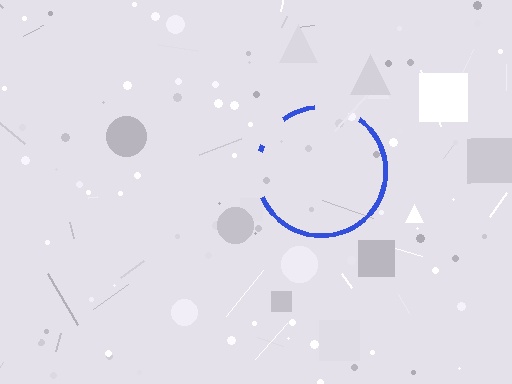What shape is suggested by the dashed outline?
The dashed outline suggests a circle.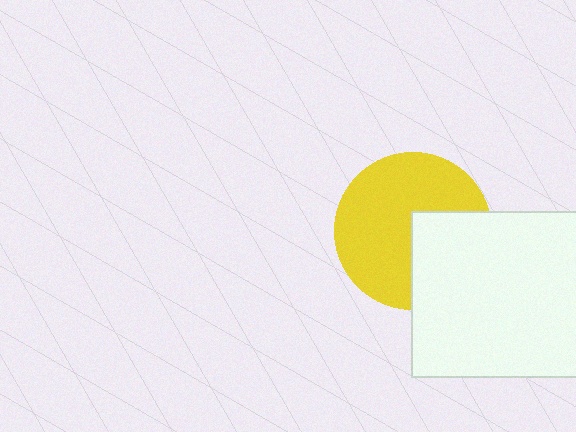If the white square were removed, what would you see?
You would see the complete yellow circle.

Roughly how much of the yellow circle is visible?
Most of it is visible (roughly 67%).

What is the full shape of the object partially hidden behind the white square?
The partially hidden object is a yellow circle.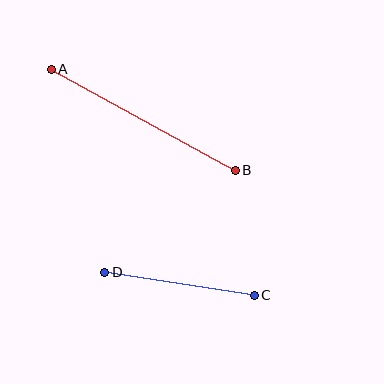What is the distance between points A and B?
The distance is approximately 210 pixels.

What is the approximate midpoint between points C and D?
The midpoint is at approximately (180, 284) pixels.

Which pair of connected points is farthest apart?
Points A and B are farthest apart.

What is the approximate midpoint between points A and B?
The midpoint is at approximately (143, 120) pixels.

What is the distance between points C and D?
The distance is approximately 151 pixels.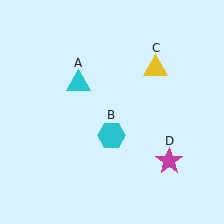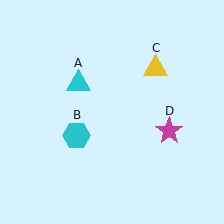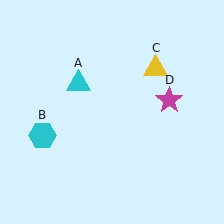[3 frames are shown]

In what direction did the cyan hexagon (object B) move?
The cyan hexagon (object B) moved left.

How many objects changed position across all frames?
2 objects changed position: cyan hexagon (object B), magenta star (object D).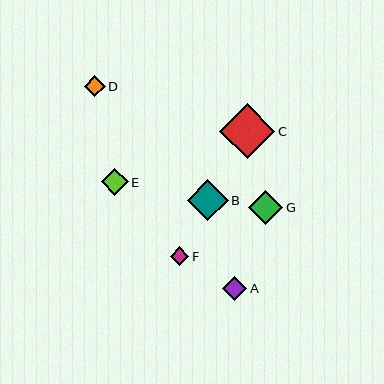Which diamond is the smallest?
Diamond F is the smallest with a size of approximately 18 pixels.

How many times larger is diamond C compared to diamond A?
Diamond C is approximately 2.3 times the size of diamond A.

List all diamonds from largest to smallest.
From largest to smallest: C, B, G, E, A, D, F.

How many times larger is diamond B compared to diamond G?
Diamond B is approximately 1.2 times the size of diamond G.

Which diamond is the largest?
Diamond C is the largest with a size of approximately 55 pixels.